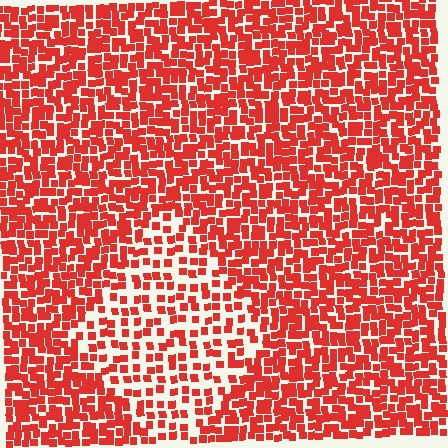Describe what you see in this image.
The image contains small red elements arranged at two different densities. A diamond-shaped region is visible where the elements are less densely packed than the surrounding area.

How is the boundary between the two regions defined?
The boundary is defined by a change in element density (approximately 1.9x ratio). All elements are the same color, size, and shape.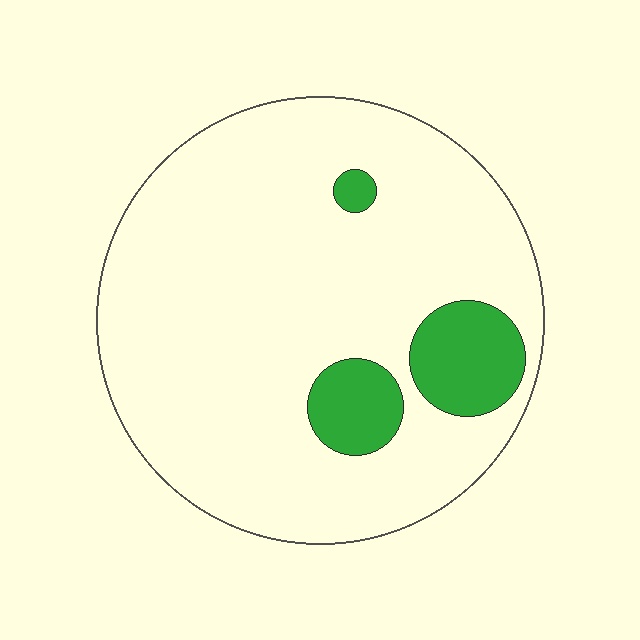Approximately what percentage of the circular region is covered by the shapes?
Approximately 10%.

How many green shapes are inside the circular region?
3.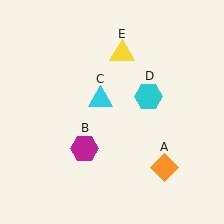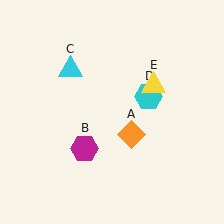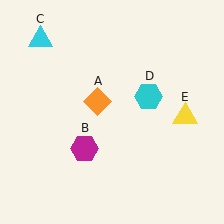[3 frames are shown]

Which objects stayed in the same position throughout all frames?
Magenta hexagon (object B) and cyan hexagon (object D) remained stationary.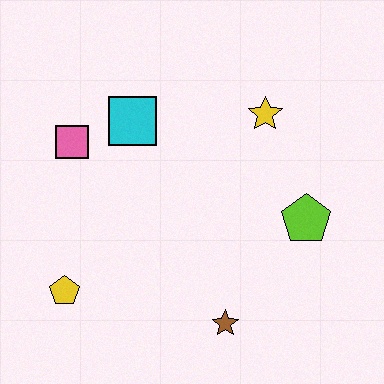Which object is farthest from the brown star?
The pink square is farthest from the brown star.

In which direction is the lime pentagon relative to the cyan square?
The lime pentagon is to the right of the cyan square.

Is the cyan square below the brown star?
No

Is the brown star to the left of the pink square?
No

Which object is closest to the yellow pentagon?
The pink square is closest to the yellow pentagon.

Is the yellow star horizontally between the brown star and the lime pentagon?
Yes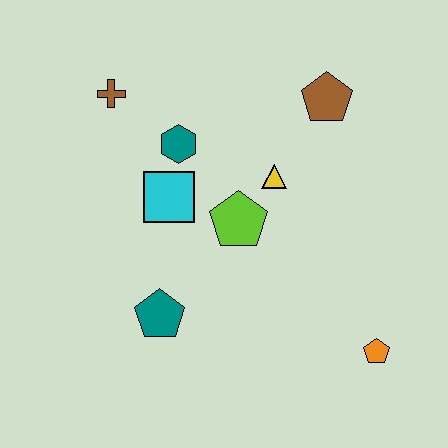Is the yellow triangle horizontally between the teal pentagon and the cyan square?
No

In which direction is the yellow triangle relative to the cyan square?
The yellow triangle is to the right of the cyan square.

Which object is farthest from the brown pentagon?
The teal pentagon is farthest from the brown pentagon.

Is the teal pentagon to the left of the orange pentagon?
Yes